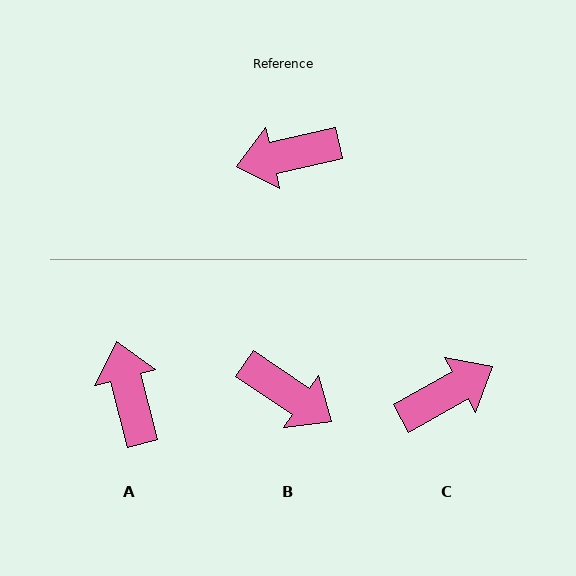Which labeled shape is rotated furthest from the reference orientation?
C, about 163 degrees away.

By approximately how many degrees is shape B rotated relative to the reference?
Approximately 134 degrees counter-clockwise.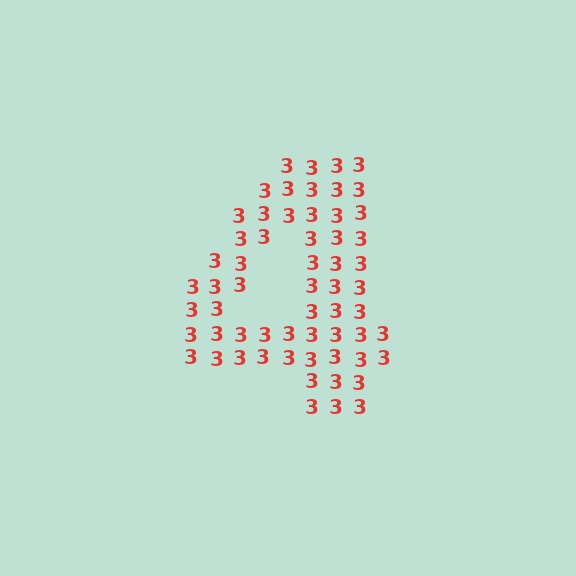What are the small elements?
The small elements are digit 3's.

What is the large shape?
The large shape is the digit 4.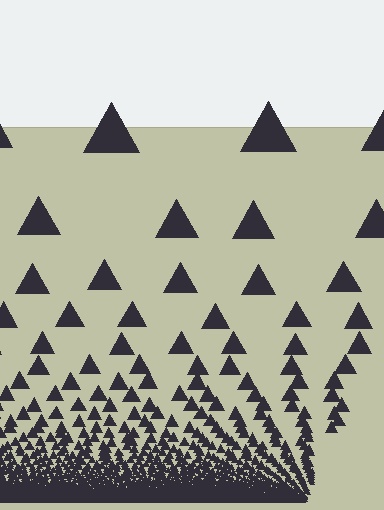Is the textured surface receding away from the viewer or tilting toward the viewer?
The surface appears to tilt toward the viewer. Texture elements get larger and sparser toward the top.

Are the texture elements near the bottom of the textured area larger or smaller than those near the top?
Smaller. The gradient is inverted — elements near the bottom are smaller and denser.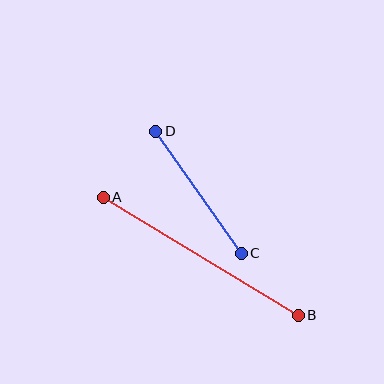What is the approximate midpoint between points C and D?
The midpoint is at approximately (198, 192) pixels.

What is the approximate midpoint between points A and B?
The midpoint is at approximately (201, 256) pixels.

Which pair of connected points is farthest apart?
Points A and B are farthest apart.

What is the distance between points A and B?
The distance is approximately 228 pixels.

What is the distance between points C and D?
The distance is approximately 149 pixels.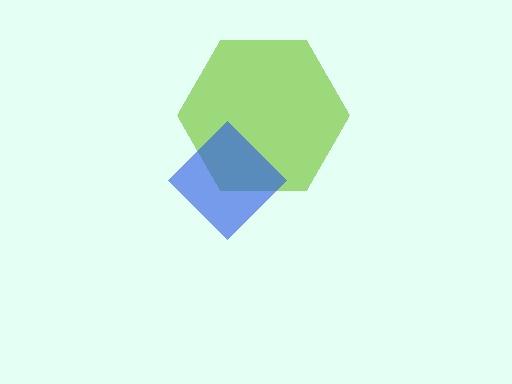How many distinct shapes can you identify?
There are 2 distinct shapes: a lime hexagon, a blue diamond.